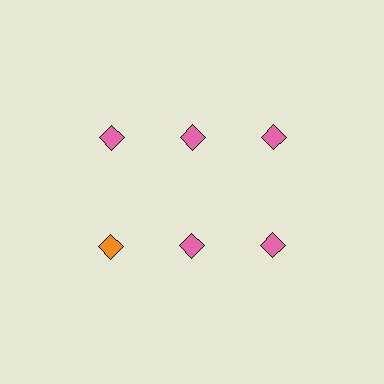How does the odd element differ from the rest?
It has a different color: orange instead of pink.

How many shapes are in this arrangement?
There are 6 shapes arranged in a grid pattern.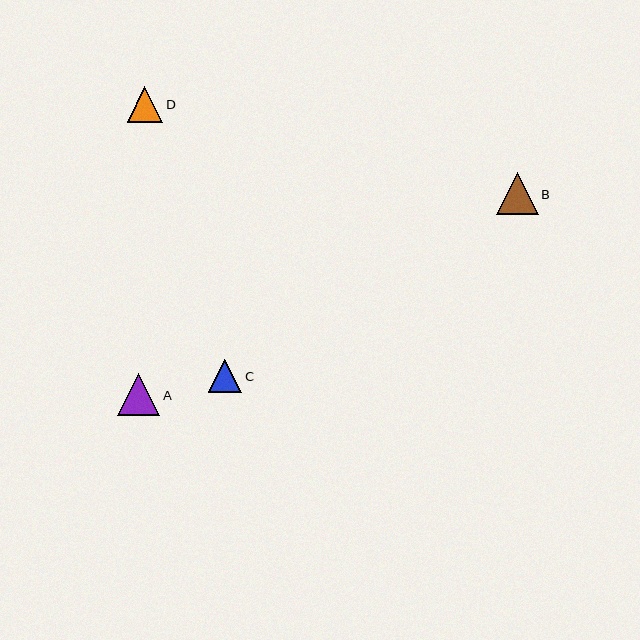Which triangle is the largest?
Triangle A is the largest with a size of approximately 42 pixels.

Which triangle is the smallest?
Triangle C is the smallest with a size of approximately 33 pixels.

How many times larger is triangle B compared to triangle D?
Triangle B is approximately 1.2 times the size of triangle D.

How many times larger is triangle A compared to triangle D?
Triangle A is approximately 1.2 times the size of triangle D.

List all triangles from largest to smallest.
From largest to smallest: A, B, D, C.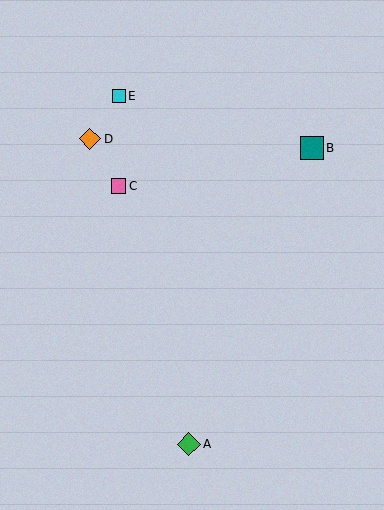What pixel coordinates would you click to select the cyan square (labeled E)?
Click at (119, 96) to select the cyan square E.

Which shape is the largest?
The green diamond (labeled A) is the largest.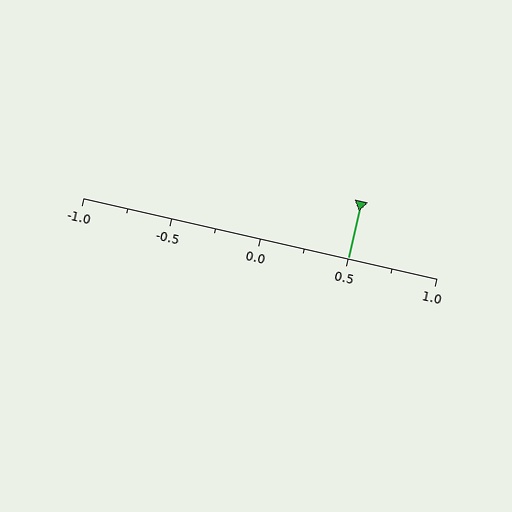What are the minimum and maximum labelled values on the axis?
The axis runs from -1.0 to 1.0.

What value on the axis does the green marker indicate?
The marker indicates approximately 0.5.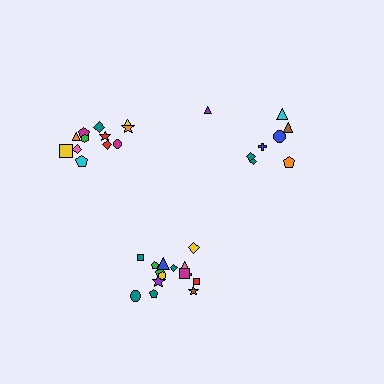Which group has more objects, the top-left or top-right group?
The top-left group.